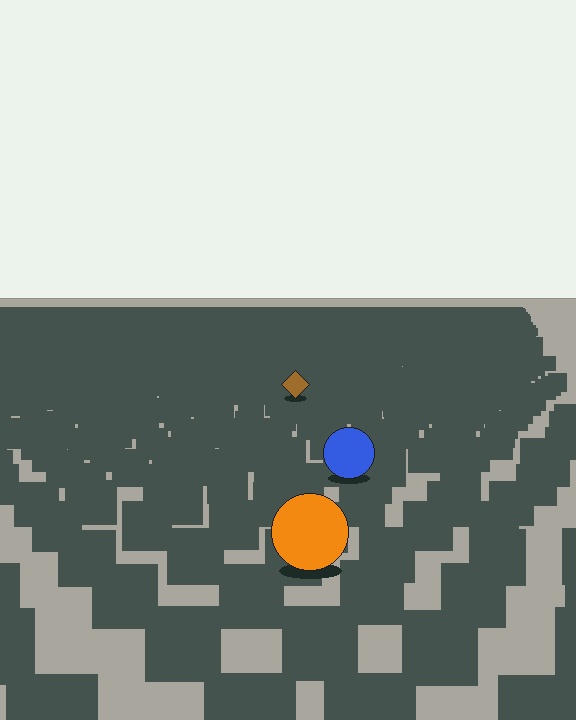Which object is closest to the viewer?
The orange circle is closest. The texture marks near it are larger and more spread out.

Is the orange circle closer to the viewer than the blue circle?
Yes. The orange circle is closer — you can tell from the texture gradient: the ground texture is coarser near it.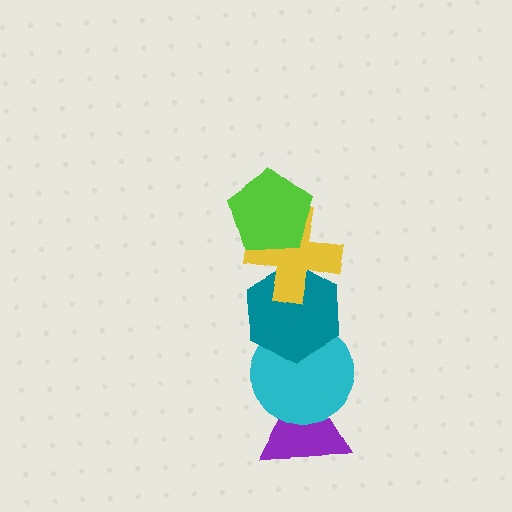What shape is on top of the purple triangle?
The cyan circle is on top of the purple triangle.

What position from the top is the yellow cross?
The yellow cross is 2nd from the top.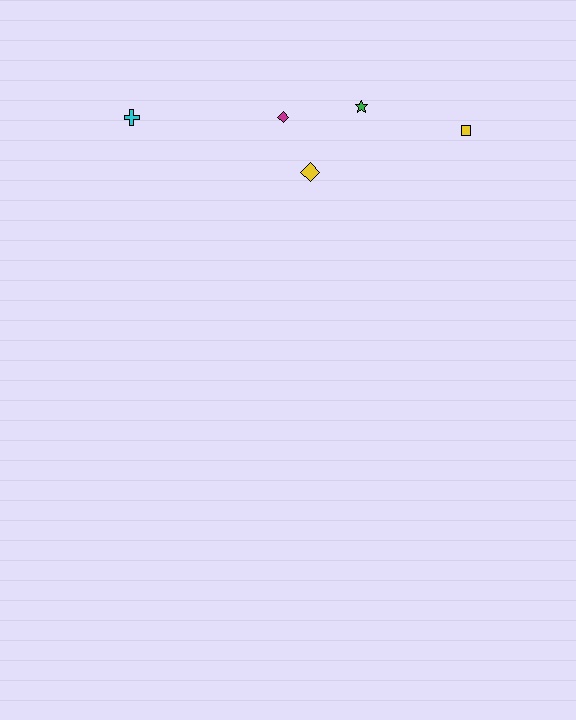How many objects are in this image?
There are 5 objects.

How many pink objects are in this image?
There are no pink objects.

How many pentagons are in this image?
There are no pentagons.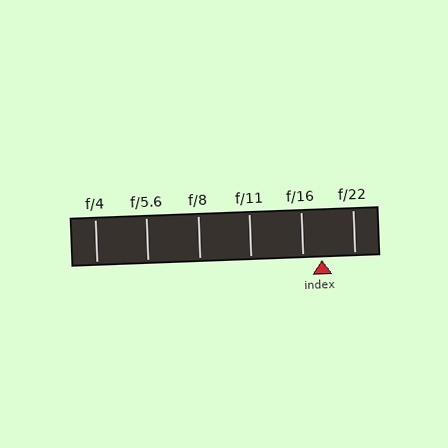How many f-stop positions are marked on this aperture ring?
There are 6 f-stop positions marked.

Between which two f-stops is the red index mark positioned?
The index mark is between f/16 and f/22.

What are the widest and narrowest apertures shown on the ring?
The widest aperture shown is f/4 and the narrowest is f/22.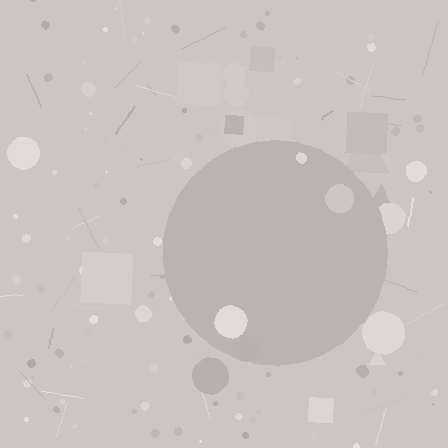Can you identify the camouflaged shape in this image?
The camouflaged shape is a circle.